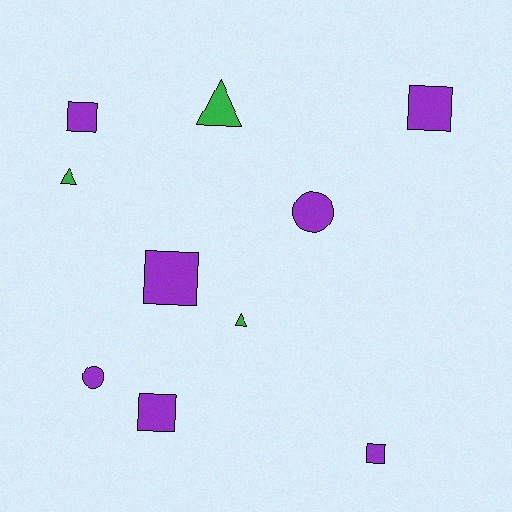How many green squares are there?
There are no green squares.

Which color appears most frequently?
Purple, with 7 objects.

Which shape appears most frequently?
Square, with 5 objects.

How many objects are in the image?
There are 10 objects.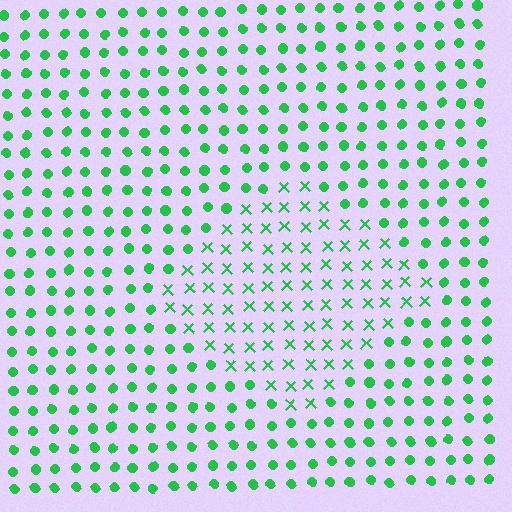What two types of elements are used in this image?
The image uses X marks inside the diamond region and circles outside it.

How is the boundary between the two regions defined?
The boundary is defined by a change in element shape: X marks inside vs. circles outside. All elements share the same color and spacing.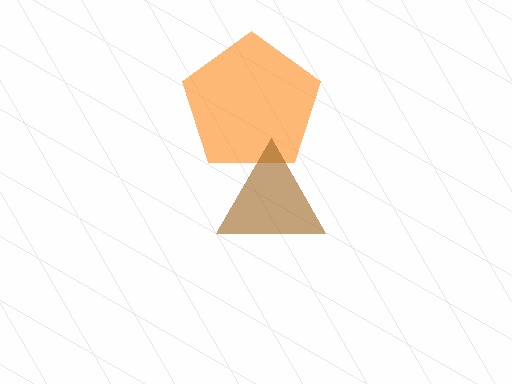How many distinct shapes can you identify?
There are 2 distinct shapes: an orange pentagon, a brown triangle.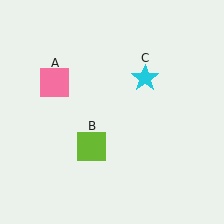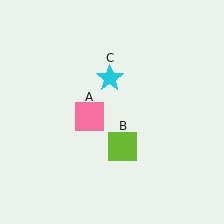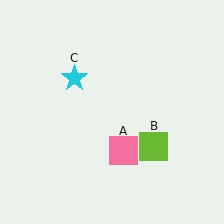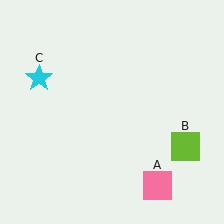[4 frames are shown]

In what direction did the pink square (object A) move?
The pink square (object A) moved down and to the right.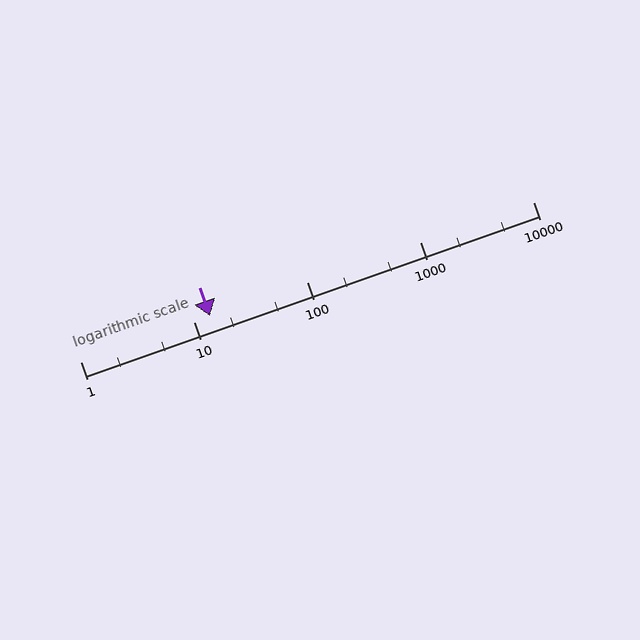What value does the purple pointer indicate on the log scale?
The pointer indicates approximately 14.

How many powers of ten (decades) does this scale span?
The scale spans 4 decades, from 1 to 10000.